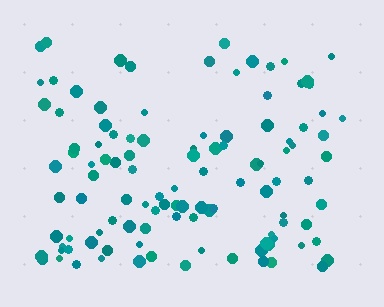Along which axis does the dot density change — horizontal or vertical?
Vertical.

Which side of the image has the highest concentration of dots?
The bottom.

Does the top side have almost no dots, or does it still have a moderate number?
Still a moderate number, just noticeably fewer than the bottom.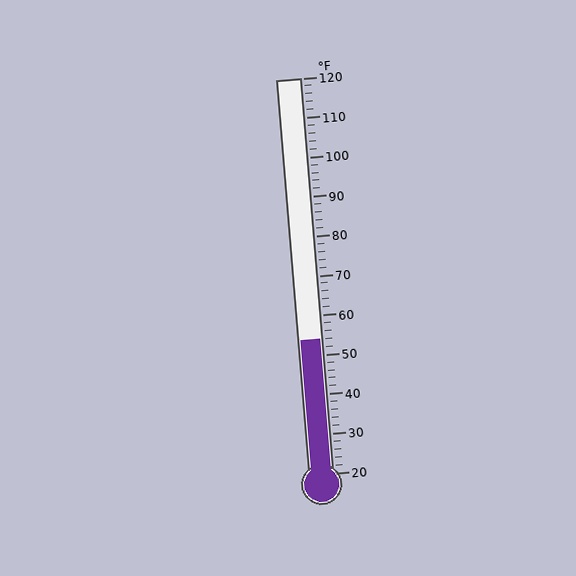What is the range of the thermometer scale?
The thermometer scale ranges from 20°F to 120°F.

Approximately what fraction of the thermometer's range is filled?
The thermometer is filled to approximately 35% of its range.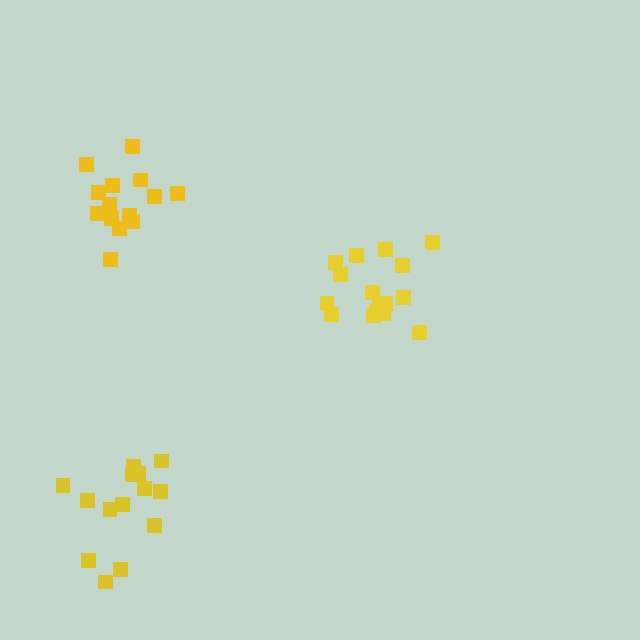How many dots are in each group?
Group 1: 14 dots, Group 2: 14 dots, Group 3: 16 dots (44 total).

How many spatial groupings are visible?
There are 3 spatial groupings.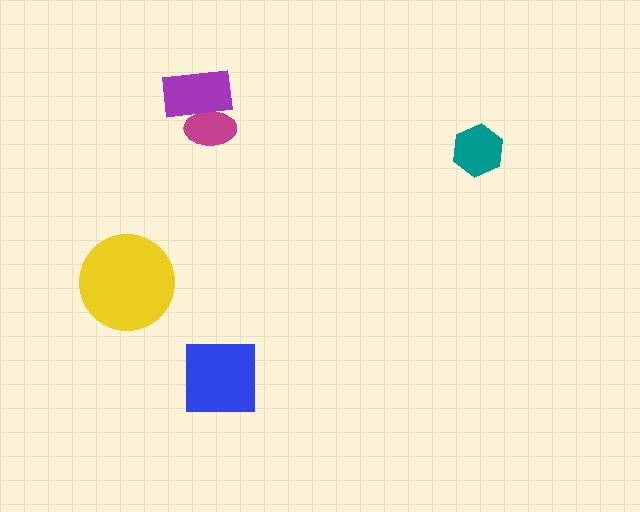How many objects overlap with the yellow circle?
0 objects overlap with the yellow circle.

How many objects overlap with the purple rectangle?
1 object overlaps with the purple rectangle.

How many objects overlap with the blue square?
0 objects overlap with the blue square.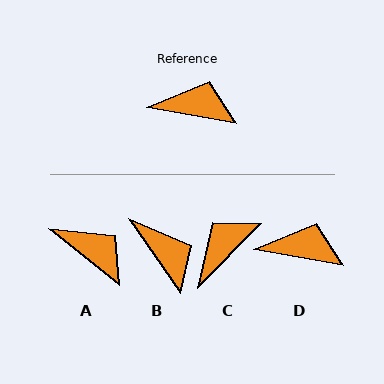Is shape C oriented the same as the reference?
No, it is off by about 55 degrees.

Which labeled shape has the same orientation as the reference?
D.